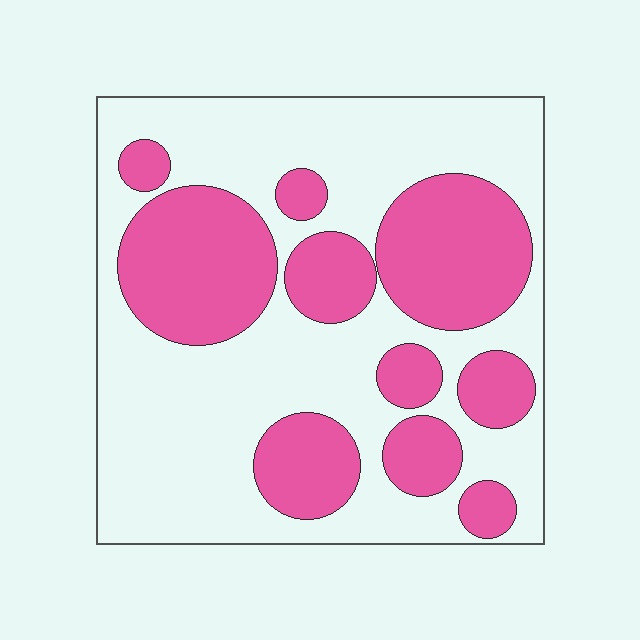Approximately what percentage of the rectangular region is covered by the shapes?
Approximately 40%.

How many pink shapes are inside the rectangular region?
10.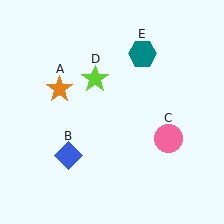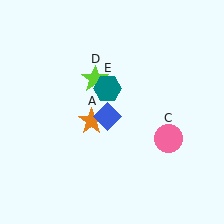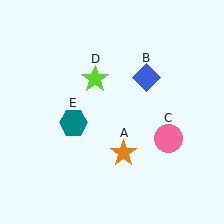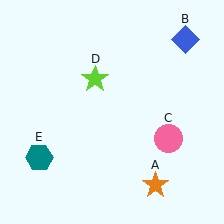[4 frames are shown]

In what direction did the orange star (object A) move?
The orange star (object A) moved down and to the right.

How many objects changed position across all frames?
3 objects changed position: orange star (object A), blue diamond (object B), teal hexagon (object E).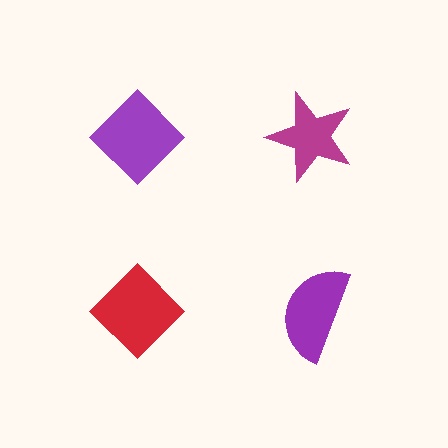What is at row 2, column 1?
A red diamond.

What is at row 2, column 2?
A purple semicircle.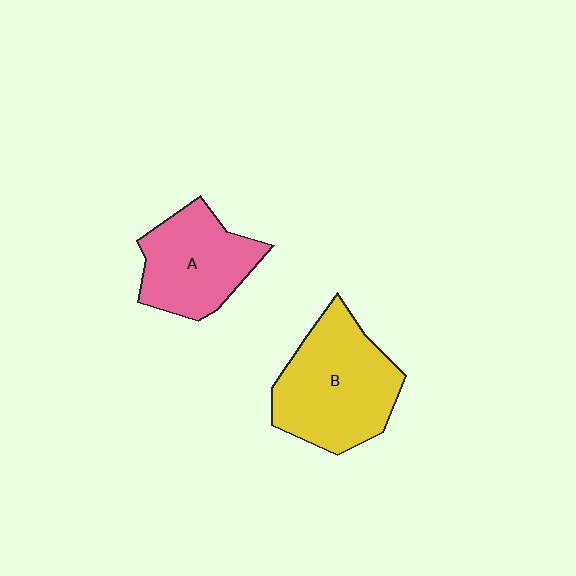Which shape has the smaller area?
Shape A (pink).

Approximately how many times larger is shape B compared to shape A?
Approximately 1.3 times.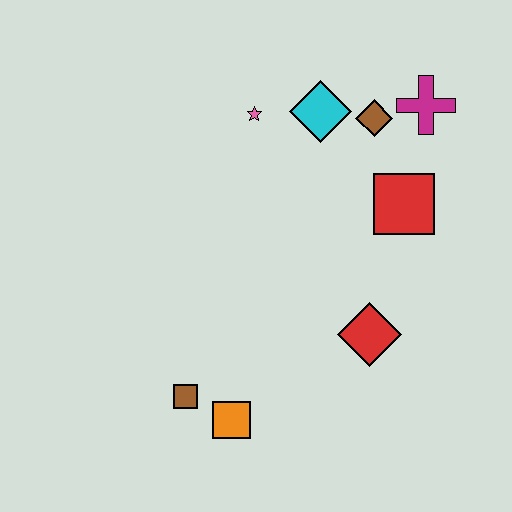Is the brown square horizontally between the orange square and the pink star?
No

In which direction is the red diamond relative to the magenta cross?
The red diamond is below the magenta cross.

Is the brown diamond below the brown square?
No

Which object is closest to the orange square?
The brown square is closest to the orange square.